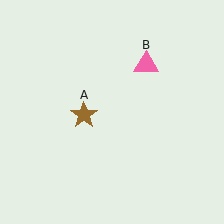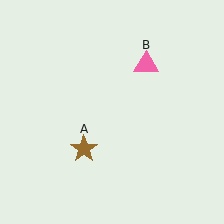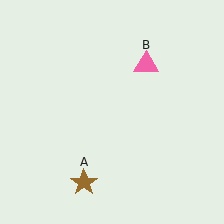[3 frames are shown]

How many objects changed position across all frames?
1 object changed position: brown star (object A).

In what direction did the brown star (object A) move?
The brown star (object A) moved down.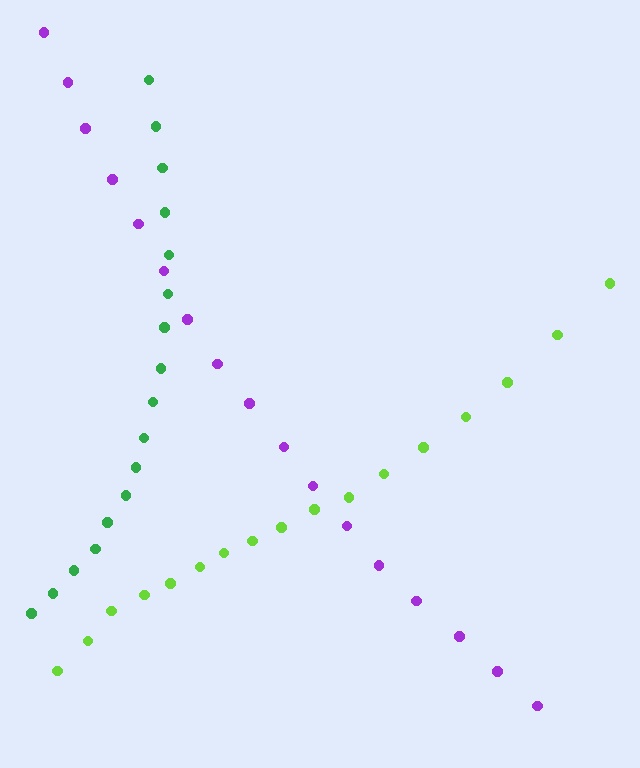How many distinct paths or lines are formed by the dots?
There are 3 distinct paths.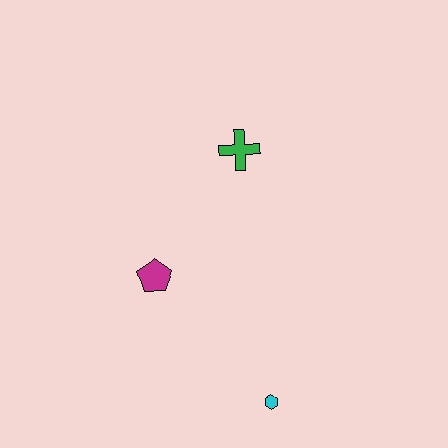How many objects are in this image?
There are 3 objects.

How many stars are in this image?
There are no stars.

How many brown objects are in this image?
There are no brown objects.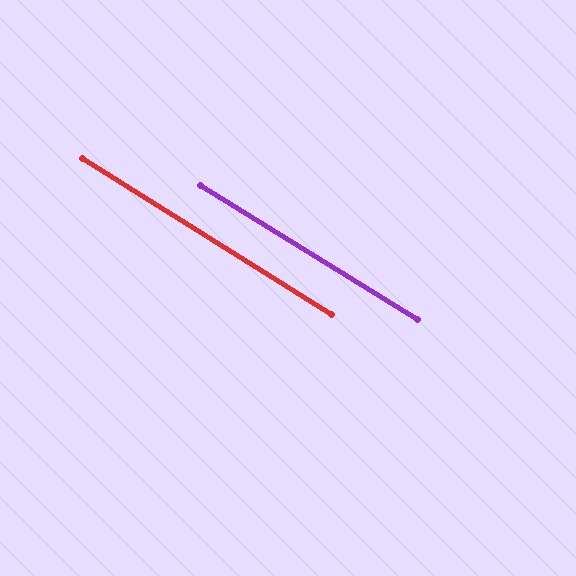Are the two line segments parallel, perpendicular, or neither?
Parallel — their directions differ by only 0.5°.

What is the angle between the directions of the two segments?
Approximately 0 degrees.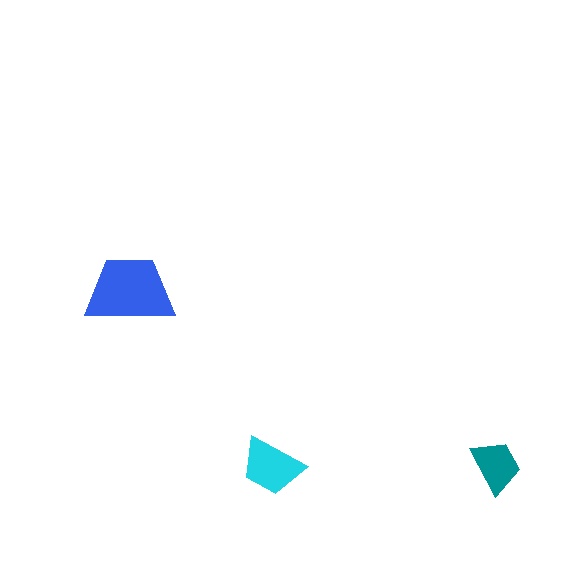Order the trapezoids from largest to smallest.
the blue one, the cyan one, the teal one.